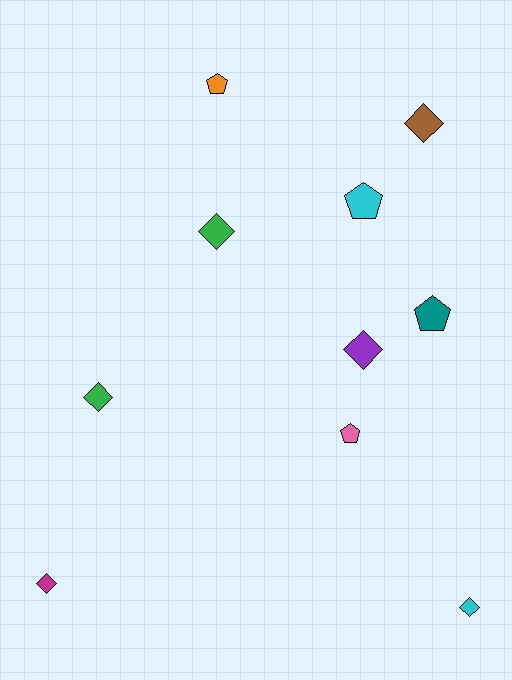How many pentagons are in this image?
There are 4 pentagons.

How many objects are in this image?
There are 10 objects.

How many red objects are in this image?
There are no red objects.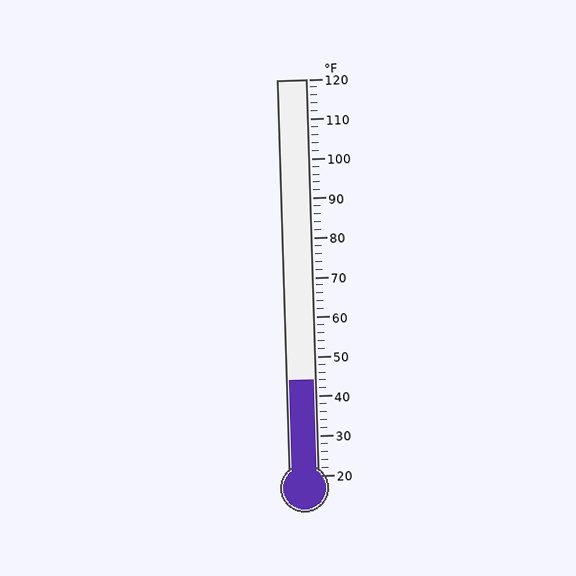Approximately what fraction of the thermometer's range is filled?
The thermometer is filled to approximately 25% of its range.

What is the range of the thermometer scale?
The thermometer scale ranges from 20°F to 120°F.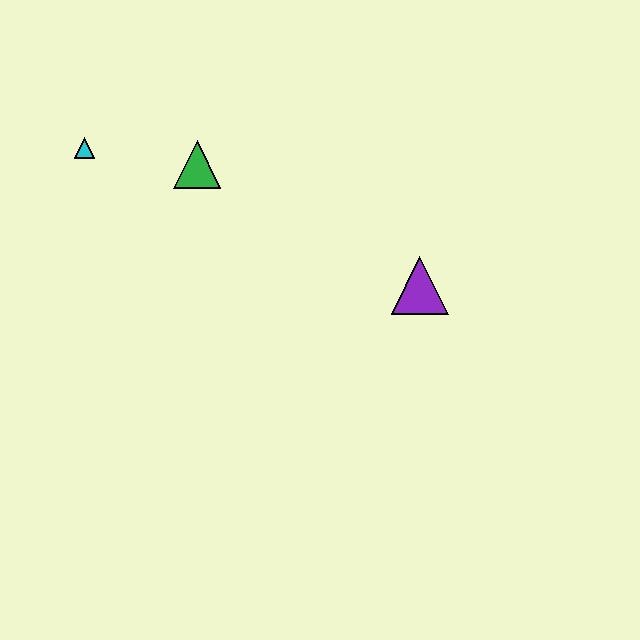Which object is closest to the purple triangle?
The green triangle is closest to the purple triangle.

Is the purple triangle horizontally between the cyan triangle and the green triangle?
No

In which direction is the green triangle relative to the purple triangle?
The green triangle is to the left of the purple triangle.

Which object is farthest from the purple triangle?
The cyan triangle is farthest from the purple triangle.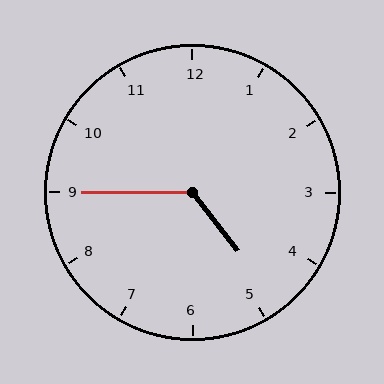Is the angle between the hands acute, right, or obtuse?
It is obtuse.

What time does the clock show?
4:45.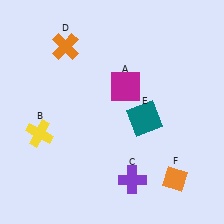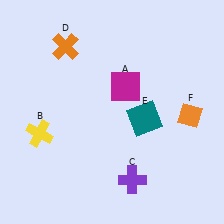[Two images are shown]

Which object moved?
The orange diamond (F) moved up.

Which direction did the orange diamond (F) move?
The orange diamond (F) moved up.